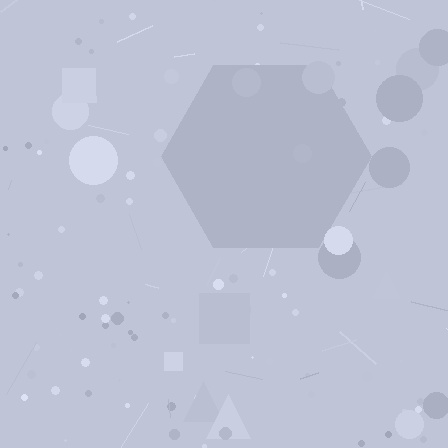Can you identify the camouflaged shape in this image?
The camouflaged shape is a hexagon.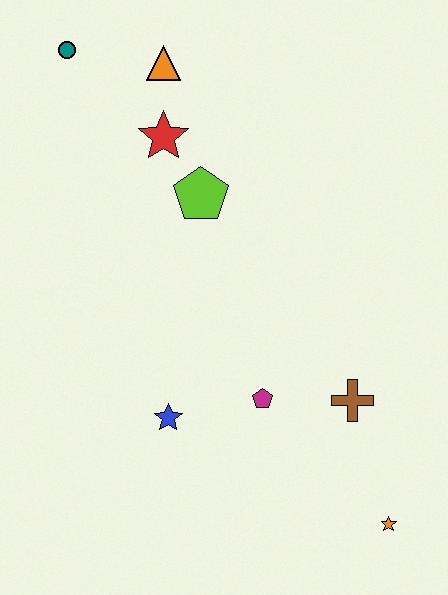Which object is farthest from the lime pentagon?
The orange star is farthest from the lime pentagon.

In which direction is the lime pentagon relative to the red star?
The lime pentagon is below the red star.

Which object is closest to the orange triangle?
The red star is closest to the orange triangle.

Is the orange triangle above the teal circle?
No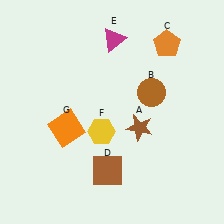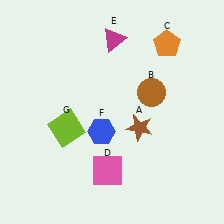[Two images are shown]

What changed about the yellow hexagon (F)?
In Image 1, F is yellow. In Image 2, it changed to blue.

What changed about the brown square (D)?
In Image 1, D is brown. In Image 2, it changed to pink.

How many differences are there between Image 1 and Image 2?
There are 3 differences between the two images.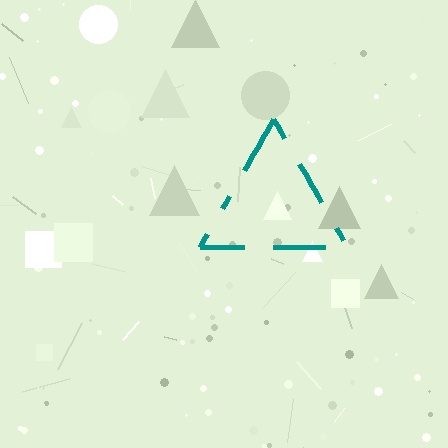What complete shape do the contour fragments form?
The contour fragments form a triangle.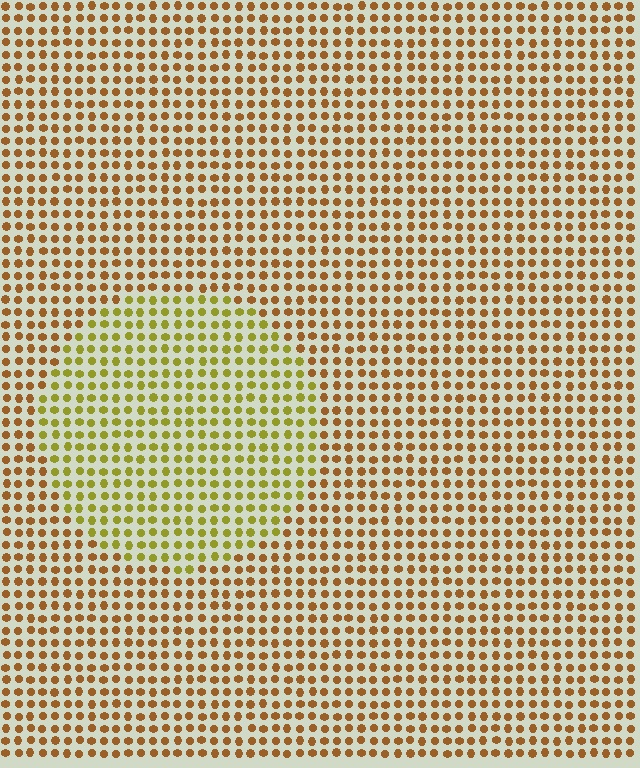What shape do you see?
I see a circle.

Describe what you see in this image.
The image is filled with small brown elements in a uniform arrangement. A circle-shaped region is visible where the elements are tinted to a slightly different hue, forming a subtle color boundary.